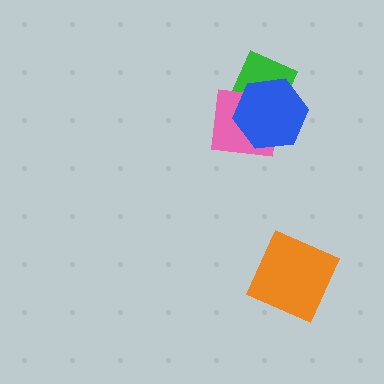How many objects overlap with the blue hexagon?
2 objects overlap with the blue hexagon.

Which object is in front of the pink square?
The blue hexagon is in front of the pink square.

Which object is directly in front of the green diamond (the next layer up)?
The pink square is directly in front of the green diamond.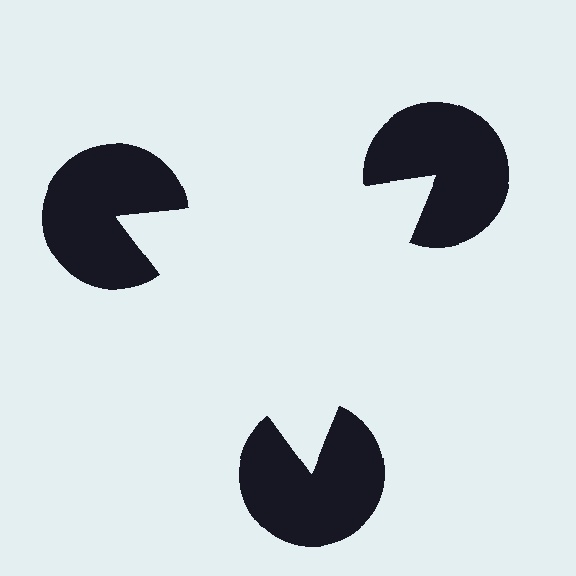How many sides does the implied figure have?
3 sides.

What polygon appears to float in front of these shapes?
An illusory triangle — its edges are inferred from the aligned wedge cuts in the pac-man discs, not physically drawn.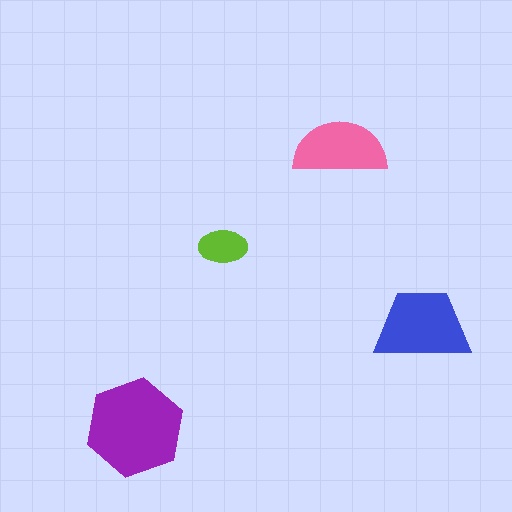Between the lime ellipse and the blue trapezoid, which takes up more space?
The blue trapezoid.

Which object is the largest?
The purple hexagon.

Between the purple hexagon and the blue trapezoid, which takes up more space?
The purple hexagon.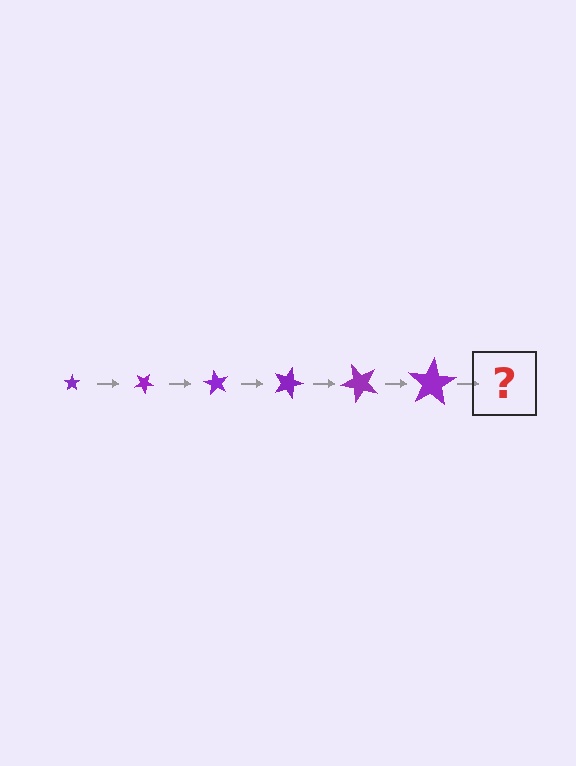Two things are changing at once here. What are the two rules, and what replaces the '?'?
The two rules are that the star grows larger each step and it rotates 30 degrees each step. The '?' should be a star, larger than the previous one and rotated 180 degrees from the start.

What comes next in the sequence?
The next element should be a star, larger than the previous one and rotated 180 degrees from the start.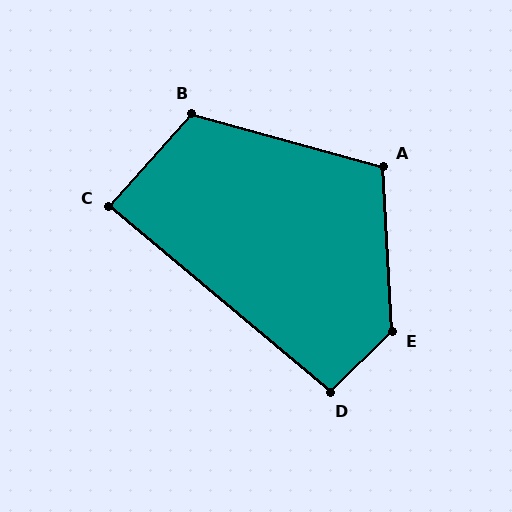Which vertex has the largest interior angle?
E, at approximately 132 degrees.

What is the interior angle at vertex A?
Approximately 108 degrees (obtuse).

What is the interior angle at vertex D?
Approximately 95 degrees (obtuse).